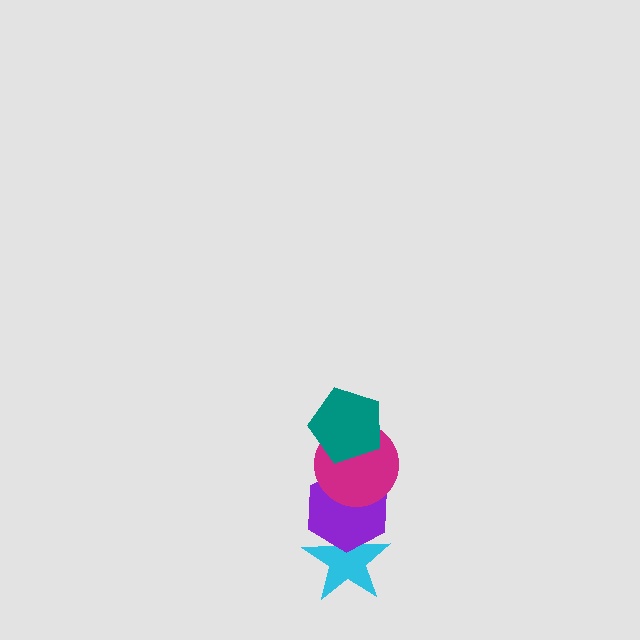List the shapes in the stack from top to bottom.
From top to bottom: the teal pentagon, the magenta circle, the purple hexagon, the cyan star.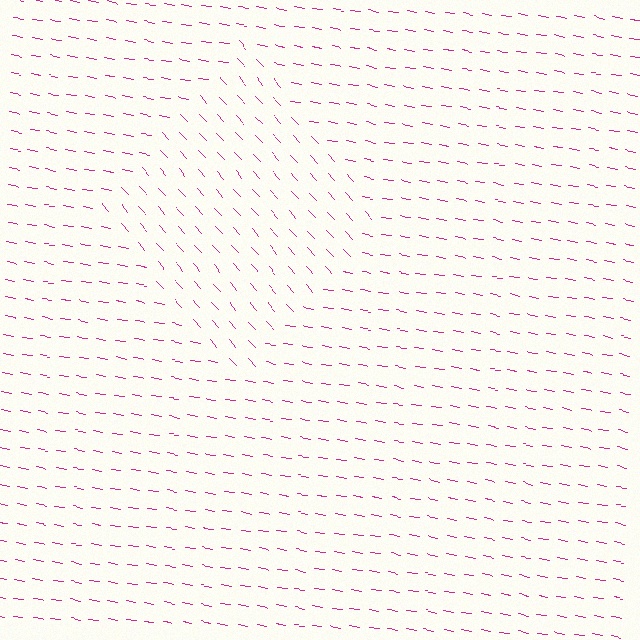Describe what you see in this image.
The image is filled with small magenta line segments. A diamond region in the image has lines oriented differently from the surrounding lines, creating a visible texture boundary.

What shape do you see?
I see a diamond.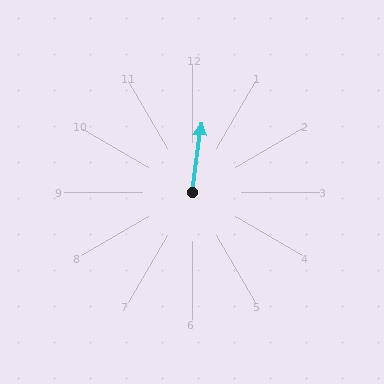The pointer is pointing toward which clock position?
Roughly 12 o'clock.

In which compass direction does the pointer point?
North.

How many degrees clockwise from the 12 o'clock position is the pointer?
Approximately 8 degrees.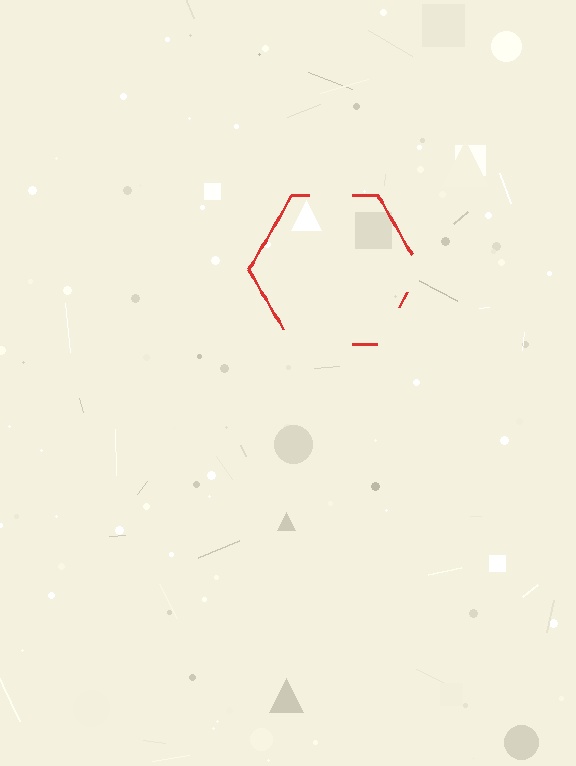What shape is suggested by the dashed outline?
The dashed outline suggests a hexagon.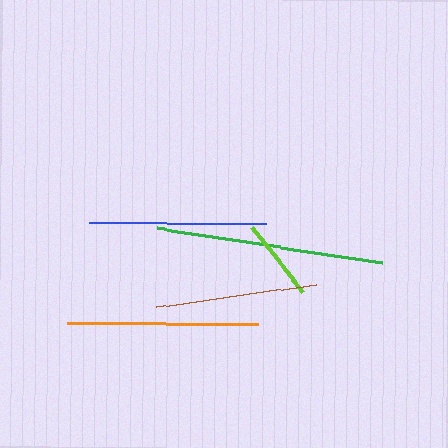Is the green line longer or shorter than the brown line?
The green line is longer than the brown line.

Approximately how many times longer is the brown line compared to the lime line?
The brown line is approximately 2.0 times the length of the lime line.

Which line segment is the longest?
The green line is the longest at approximately 227 pixels.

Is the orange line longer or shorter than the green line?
The green line is longer than the orange line.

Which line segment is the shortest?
The lime line is the shortest at approximately 83 pixels.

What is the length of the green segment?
The green segment is approximately 227 pixels long.